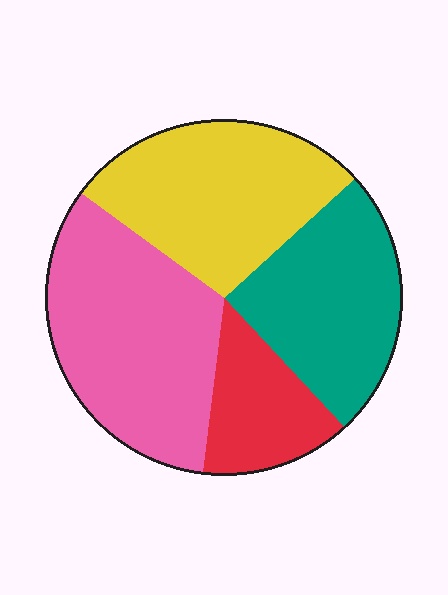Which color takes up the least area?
Red, at roughly 15%.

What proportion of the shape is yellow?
Yellow takes up between a sixth and a third of the shape.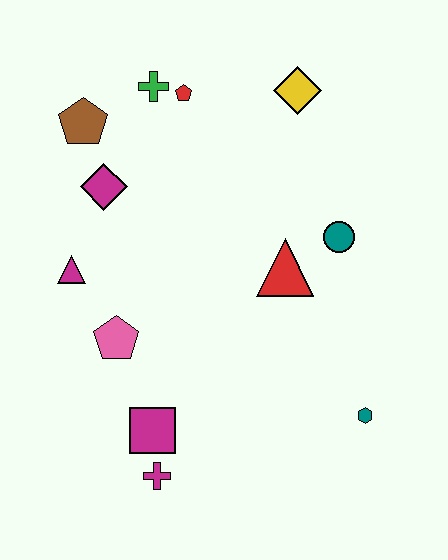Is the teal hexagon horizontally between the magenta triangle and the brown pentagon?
No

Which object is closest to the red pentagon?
The green cross is closest to the red pentagon.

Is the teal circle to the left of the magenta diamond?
No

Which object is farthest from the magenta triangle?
The teal hexagon is farthest from the magenta triangle.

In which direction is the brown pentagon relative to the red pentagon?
The brown pentagon is to the left of the red pentagon.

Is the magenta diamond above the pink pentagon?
Yes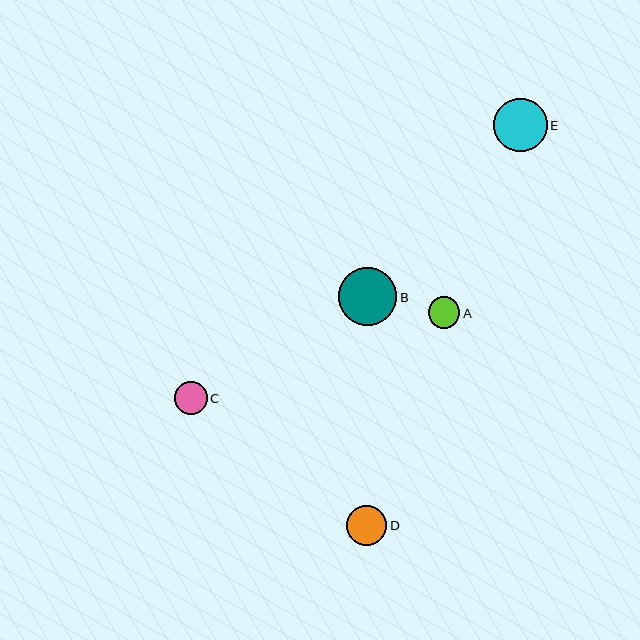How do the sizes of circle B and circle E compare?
Circle B and circle E are approximately the same size.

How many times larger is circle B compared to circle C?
Circle B is approximately 1.8 times the size of circle C.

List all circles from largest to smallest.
From largest to smallest: B, E, D, C, A.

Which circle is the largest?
Circle B is the largest with a size of approximately 58 pixels.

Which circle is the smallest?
Circle A is the smallest with a size of approximately 31 pixels.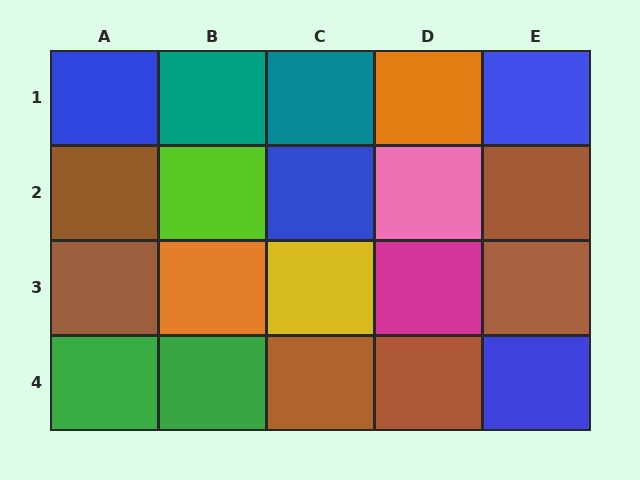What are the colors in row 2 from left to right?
Brown, lime, blue, pink, brown.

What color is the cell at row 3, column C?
Yellow.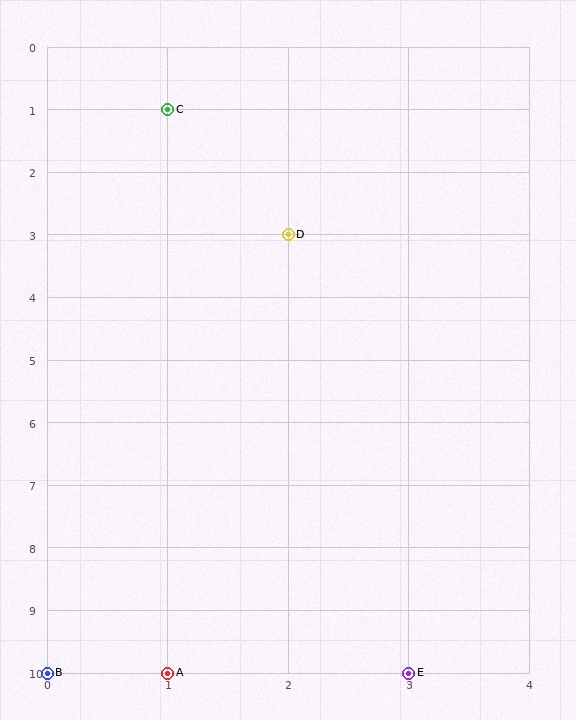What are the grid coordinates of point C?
Point C is at grid coordinates (1, 1).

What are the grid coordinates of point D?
Point D is at grid coordinates (2, 3).